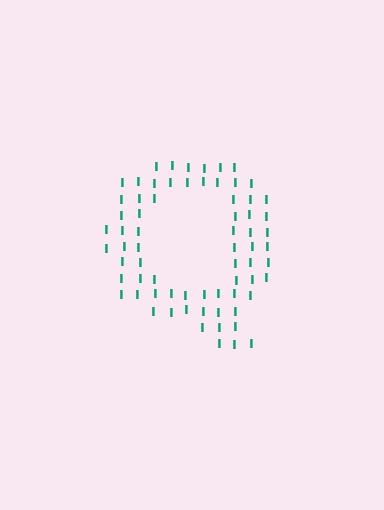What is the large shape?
The large shape is the letter Q.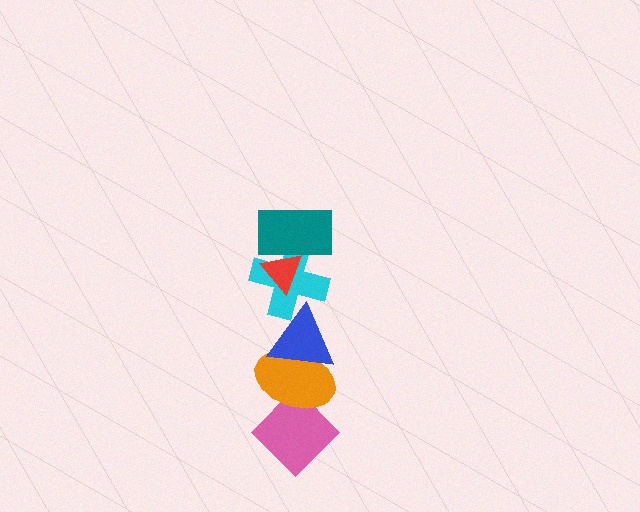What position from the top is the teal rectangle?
The teal rectangle is 2nd from the top.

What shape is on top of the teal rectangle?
The red triangle is on top of the teal rectangle.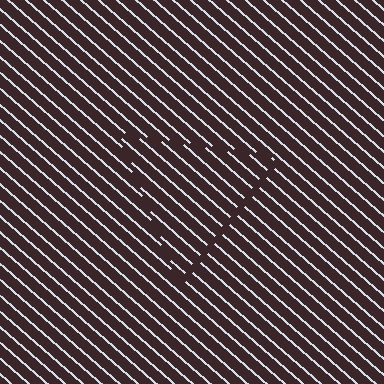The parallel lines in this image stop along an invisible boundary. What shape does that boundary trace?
An illusory triangle. The interior of the shape contains the same grating, shifted by half a period — the contour is defined by the phase discontinuity where line-ends from the inner and outer gratings abut.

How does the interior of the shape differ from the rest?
The interior of the shape contains the same grating, shifted by half a period — the contour is defined by the phase discontinuity where line-ends from the inner and outer gratings abut.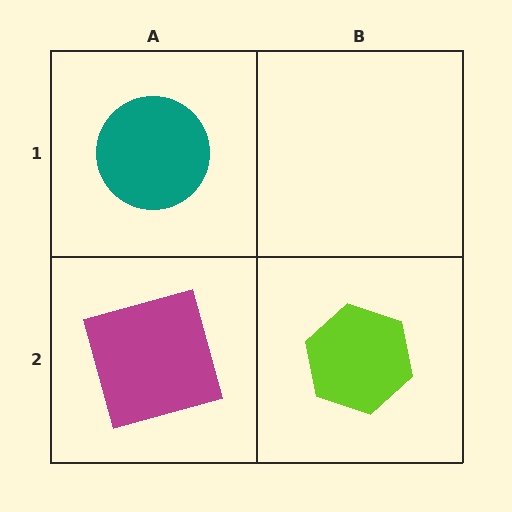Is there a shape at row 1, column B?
No, that cell is empty.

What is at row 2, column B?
A lime hexagon.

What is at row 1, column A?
A teal circle.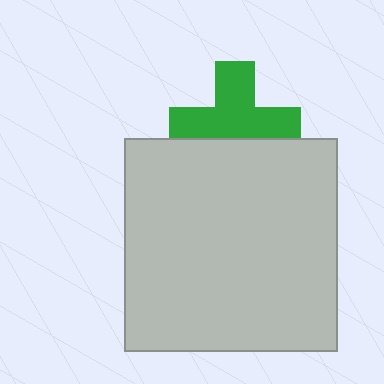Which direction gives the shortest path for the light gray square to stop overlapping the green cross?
Moving down gives the shortest separation.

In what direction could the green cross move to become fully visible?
The green cross could move up. That would shift it out from behind the light gray square entirely.